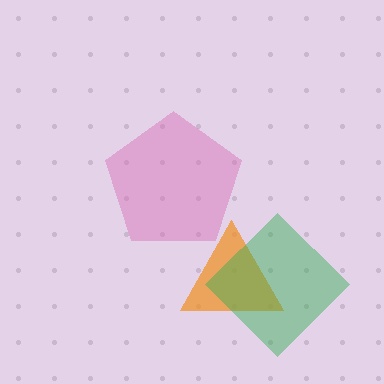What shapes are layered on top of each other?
The layered shapes are: a pink pentagon, an orange triangle, a green diamond.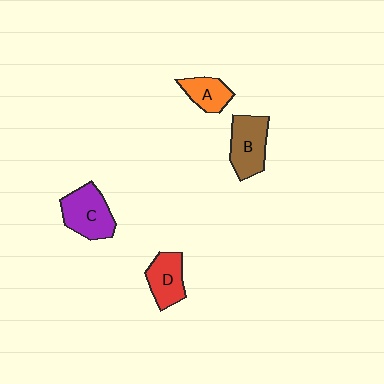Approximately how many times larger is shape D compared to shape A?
Approximately 1.3 times.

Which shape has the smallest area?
Shape A (orange).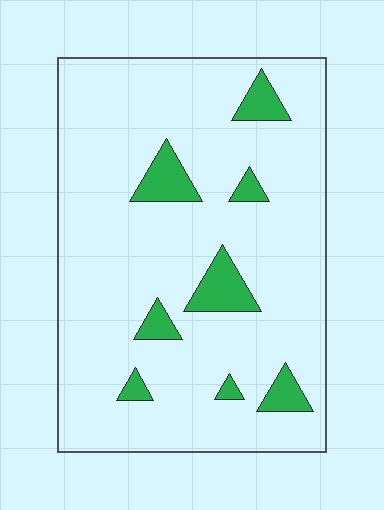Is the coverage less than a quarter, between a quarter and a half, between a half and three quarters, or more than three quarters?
Less than a quarter.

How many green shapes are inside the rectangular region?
8.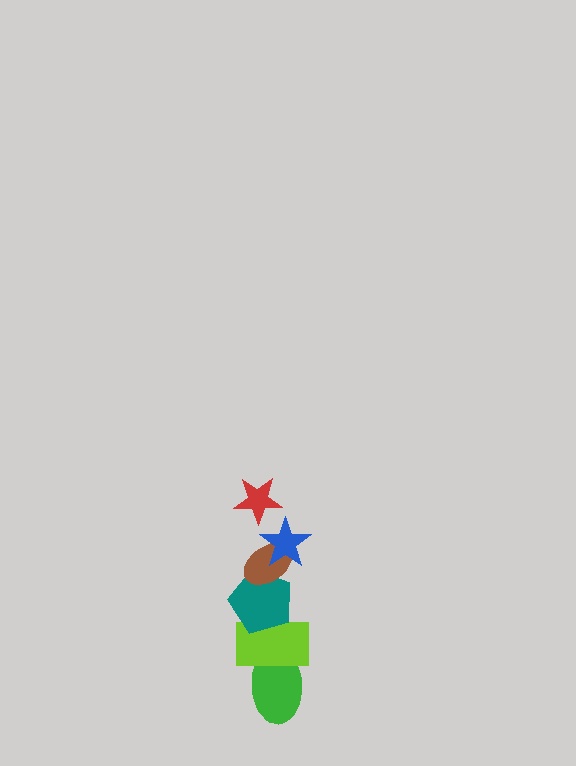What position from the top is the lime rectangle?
The lime rectangle is 5th from the top.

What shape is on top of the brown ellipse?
The blue star is on top of the brown ellipse.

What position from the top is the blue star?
The blue star is 2nd from the top.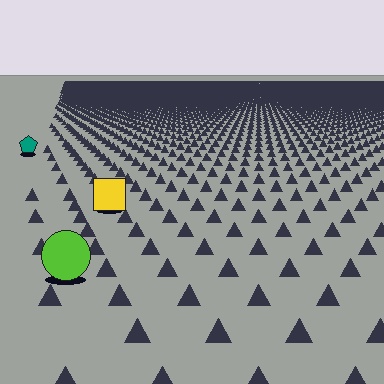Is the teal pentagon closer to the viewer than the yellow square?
No. The yellow square is closer — you can tell from the texture gradient: the ground texture is coarser near it.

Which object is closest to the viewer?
The lime circle is closest. The texture marks near it are larger and more spread out.